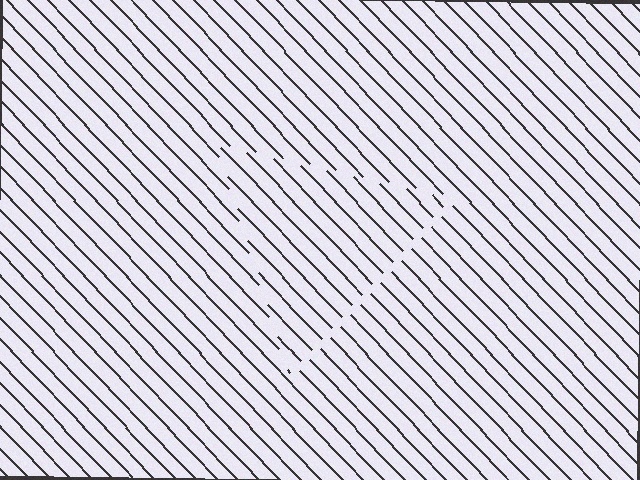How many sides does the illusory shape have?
3 sides — the line-ends trace a triangle.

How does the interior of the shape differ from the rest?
The interior of the shape contains the same grating, shifted by half a period — the contour is defined by the phase discontinuity where line-ends from the inner and outer gratings abut.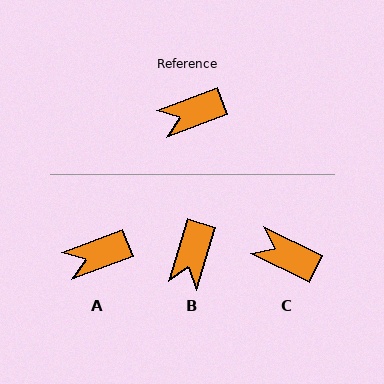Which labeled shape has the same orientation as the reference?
A.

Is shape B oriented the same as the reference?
No, it is off by about 52 degrees.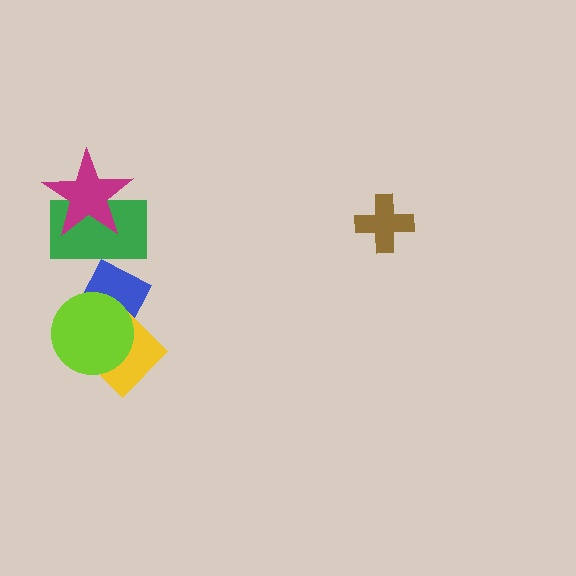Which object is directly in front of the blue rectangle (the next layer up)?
The yellow diamond is directly in front of the blue rectangle.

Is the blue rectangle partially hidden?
Yes, it is partially covered by another shape.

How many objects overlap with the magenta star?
1 object overlaps with the magenta star.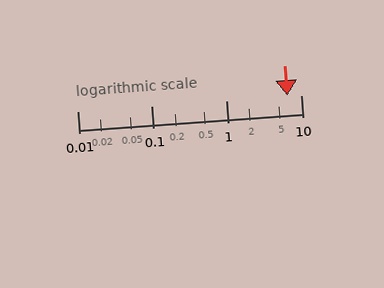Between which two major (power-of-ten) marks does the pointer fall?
The pointer is between 1 and 10.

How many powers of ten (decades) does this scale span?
The scale spans 3 decades, from 0.01 to 10.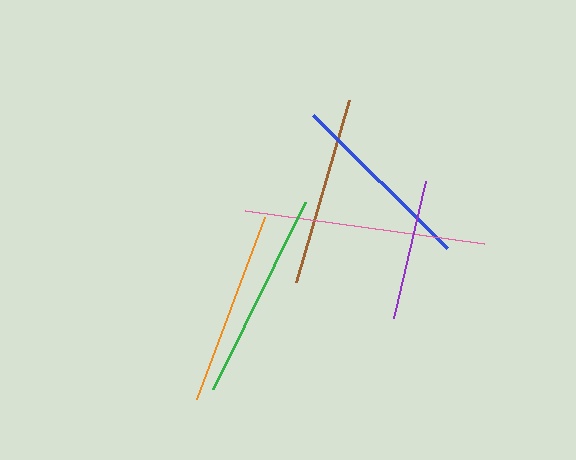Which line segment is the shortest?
The purple line is the shortest at approximately 141 pixels.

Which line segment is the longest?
The pink line is the longest at approximately 241 pixels.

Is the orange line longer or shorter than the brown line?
The orange line is longer than the brown line.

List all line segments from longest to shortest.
From longest to shortest: pink, green, orange, brown, blue, purple.